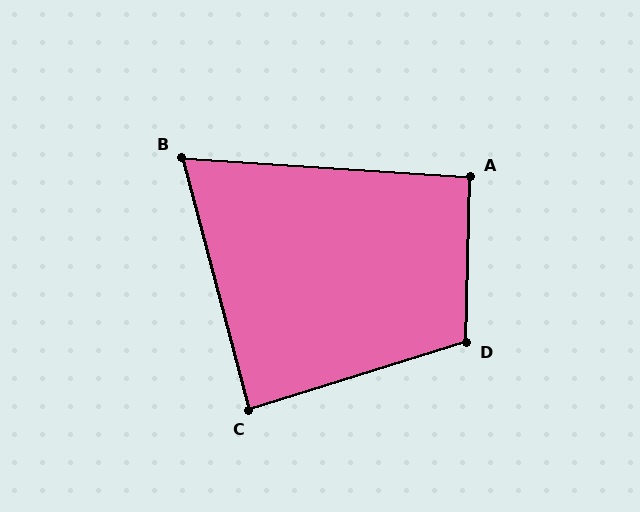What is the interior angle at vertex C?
Approximately 88 degrees (approximately right).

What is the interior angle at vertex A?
Approximately 92 degrees (approximately right).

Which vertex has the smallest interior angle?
B, at approximately 71 degrees.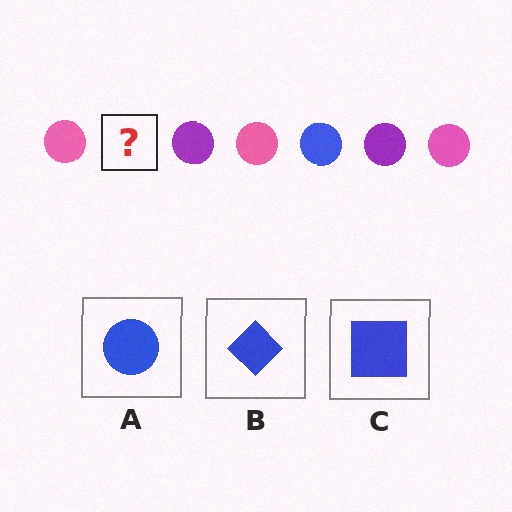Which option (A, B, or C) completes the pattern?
A.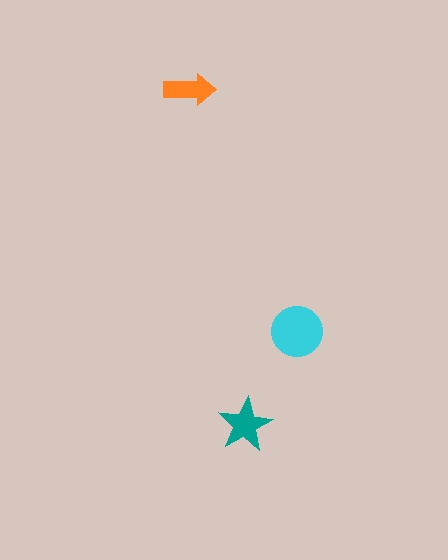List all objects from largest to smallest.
The cyan circle, the teal star, the orange arrow.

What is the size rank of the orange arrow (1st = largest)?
3rd.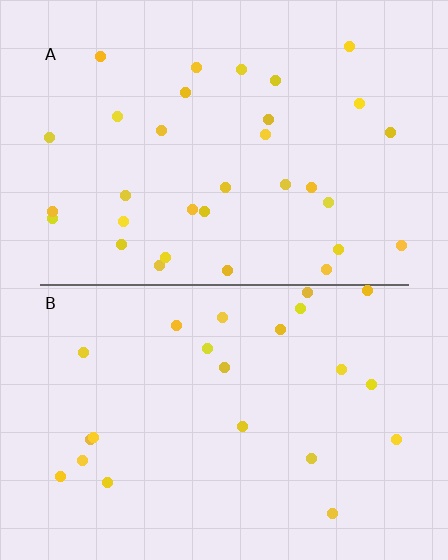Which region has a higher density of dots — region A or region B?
A (the top).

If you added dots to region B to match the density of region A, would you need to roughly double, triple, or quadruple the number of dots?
Approximately double.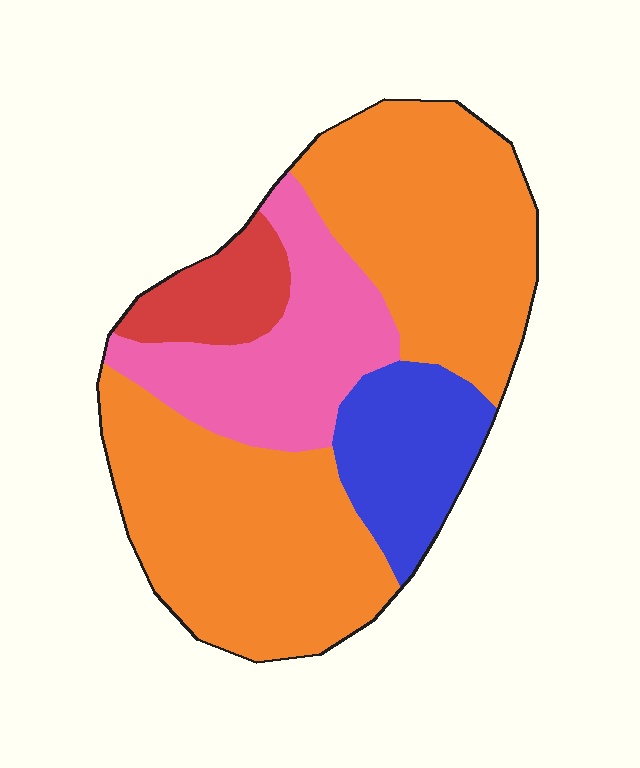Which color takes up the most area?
Orange, at roughly 60%.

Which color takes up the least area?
Red, at roughly 10%.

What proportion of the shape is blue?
Blue takes up less than a sixth of the shape.